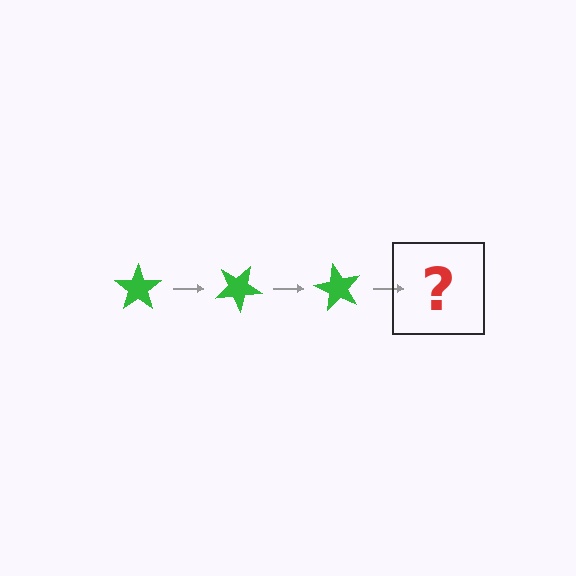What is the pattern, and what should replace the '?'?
The pattern is that the star rotates 30 degrees each step. The '?' should be a green star rotated 90 degrees.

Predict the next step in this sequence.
The next step is a green star rotated 90 degrees.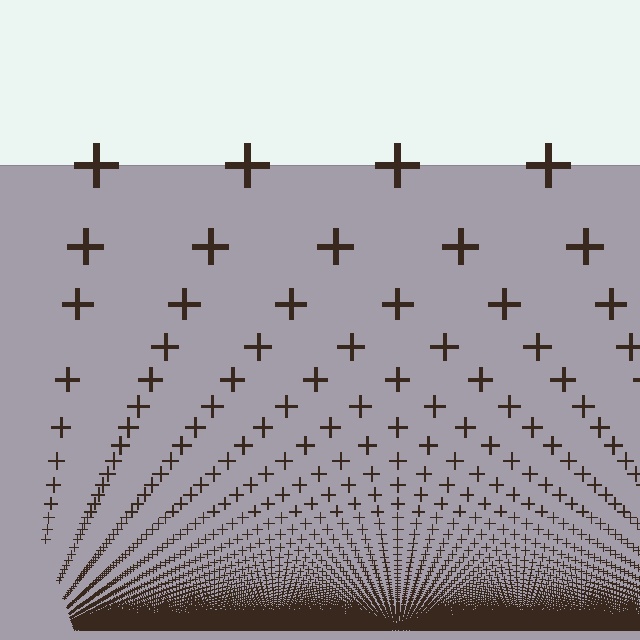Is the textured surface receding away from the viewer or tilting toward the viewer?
The surface appears to tilt toward the viewer. Texture elements get larger and sparser toward the top.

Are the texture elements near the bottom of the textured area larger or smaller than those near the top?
Smaller. The gradient is inverted — elements near the bottom are smaller and denser.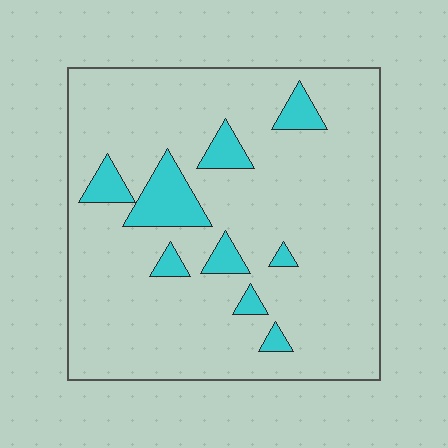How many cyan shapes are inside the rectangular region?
9.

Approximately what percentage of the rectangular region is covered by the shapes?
Approximately 10%.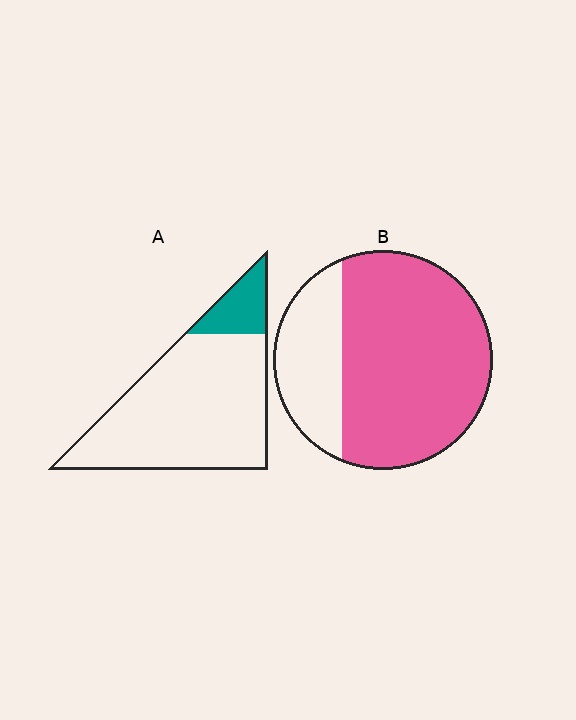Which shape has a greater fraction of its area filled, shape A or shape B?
Shape B.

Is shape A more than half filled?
No.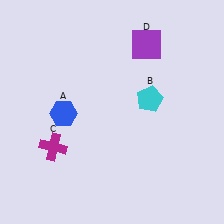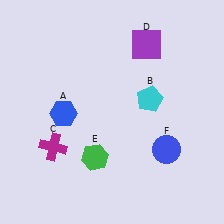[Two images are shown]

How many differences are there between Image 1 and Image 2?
There are 2 differences between the two images.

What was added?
A green hexagon (E), a blue circle (F) were added in Image 2.